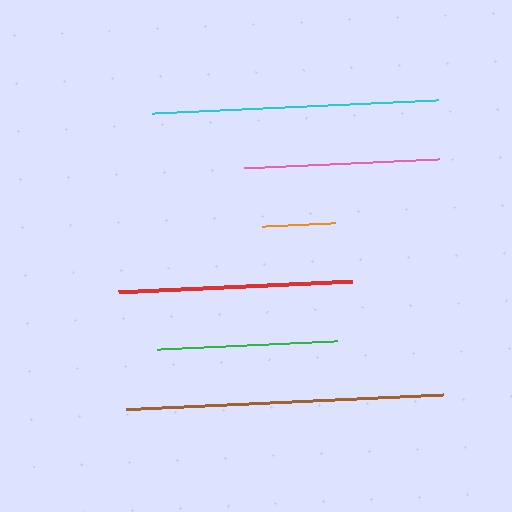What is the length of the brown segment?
The brown segment is approximately 318 pixels long.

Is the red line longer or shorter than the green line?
The red line is longer than the green line.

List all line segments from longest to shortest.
From longest to shortest: brown, cyan, red, pink, green, orange.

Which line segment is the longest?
The brown line is the longest at approximately 318 pixels.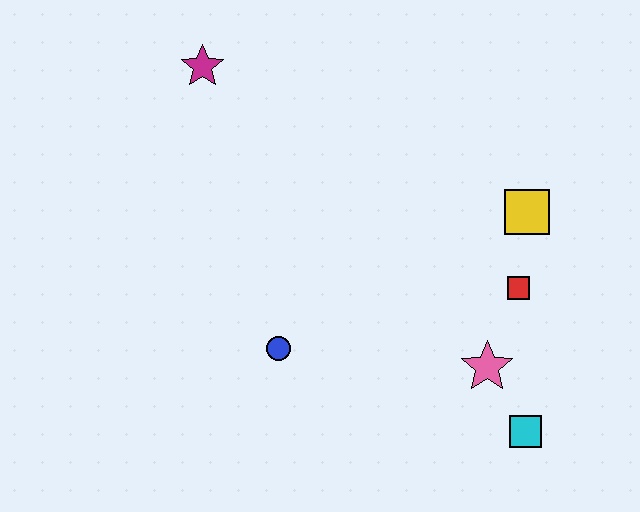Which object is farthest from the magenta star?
The cyan square is farthest from the magenta star.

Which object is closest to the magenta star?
The blue circle is closest to the magenta star.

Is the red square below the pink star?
No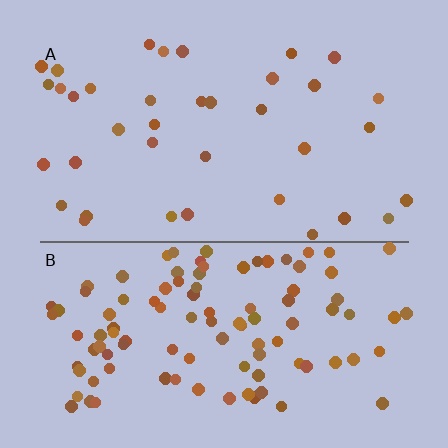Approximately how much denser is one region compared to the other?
Approximately 2.8× — region B over region A.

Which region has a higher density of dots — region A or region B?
B (the bottom).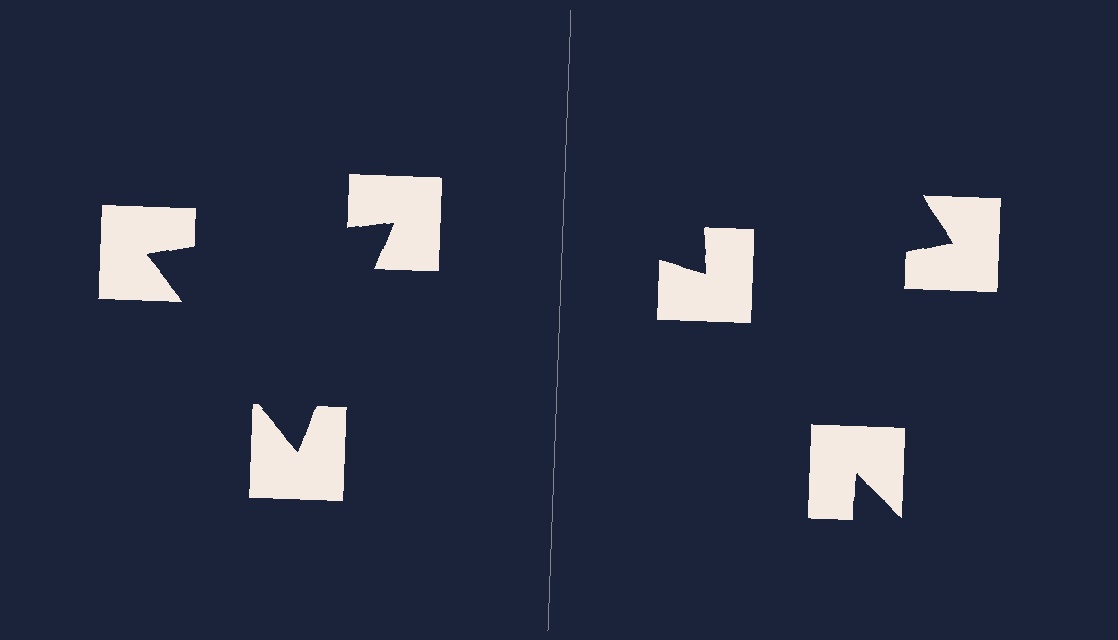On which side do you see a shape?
An illusory triangle appears on the left side. On the right side the wedge cuts are rotated, so no coherent shape forms.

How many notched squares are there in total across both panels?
6 — 3 on each side.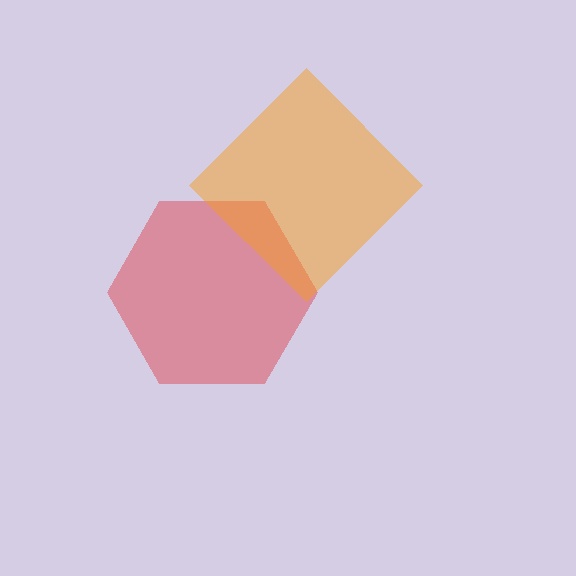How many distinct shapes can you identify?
There are 2 distinct shapes: a red hexagon, an orange diamond.